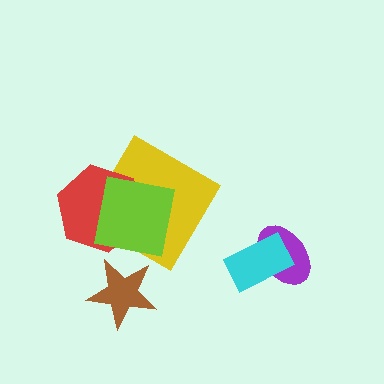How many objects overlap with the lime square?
2 objects overlap with the lime square.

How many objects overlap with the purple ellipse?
1 object overlaps with the purple ellipse.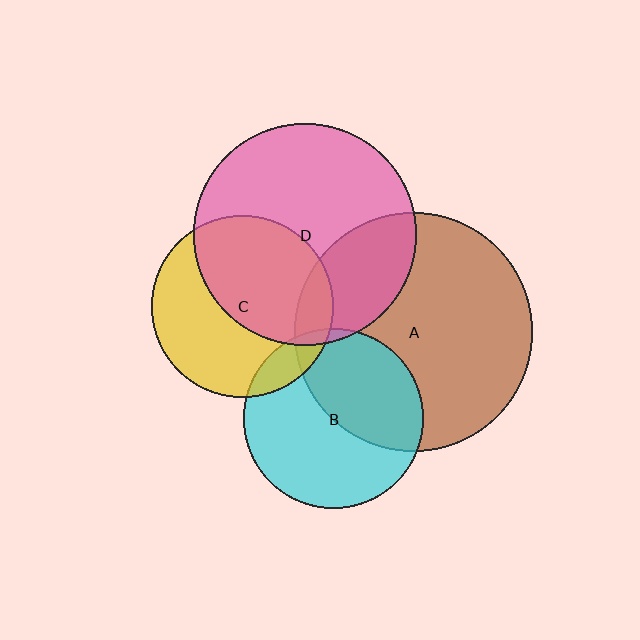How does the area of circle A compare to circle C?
Approximately 1.7 times.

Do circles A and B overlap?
Yes.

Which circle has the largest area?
Circle A (brown).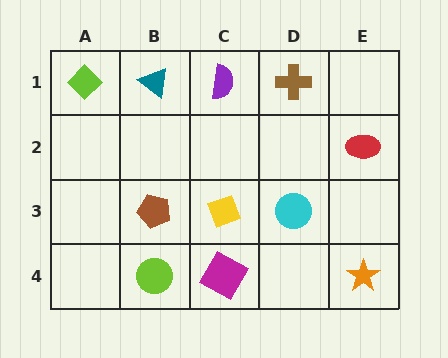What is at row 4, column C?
A magenta square.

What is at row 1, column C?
A purple semicircle.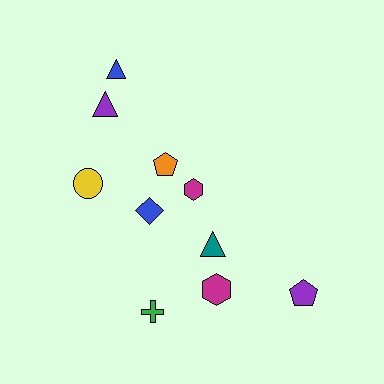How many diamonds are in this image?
There is 1 diamond.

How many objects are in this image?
There are 10 objects.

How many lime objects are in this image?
There are no lime objects.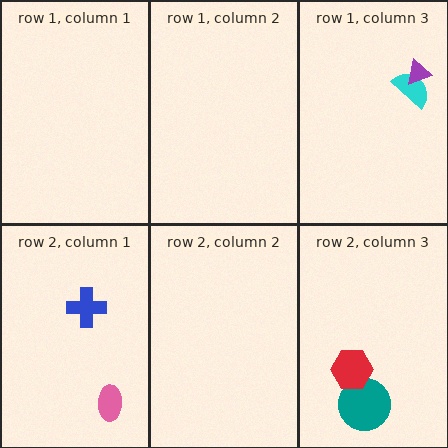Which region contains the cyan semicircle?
The row 1, column 3 region.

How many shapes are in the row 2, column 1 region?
2.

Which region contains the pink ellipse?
The row 2, column 1 region.